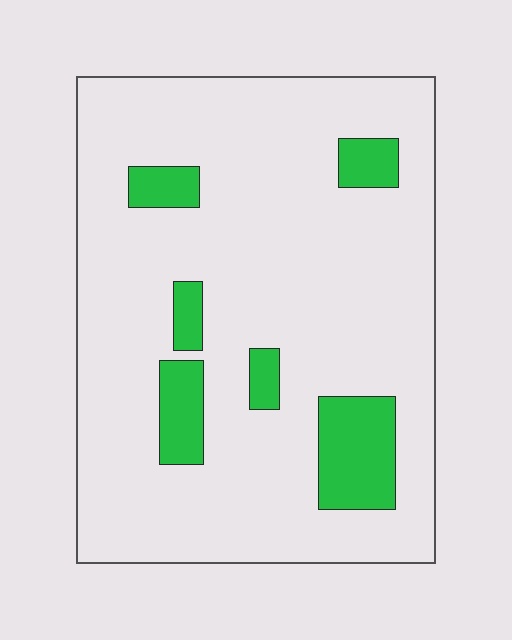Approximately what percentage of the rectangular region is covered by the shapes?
Approximately 15%.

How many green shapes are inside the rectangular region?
6.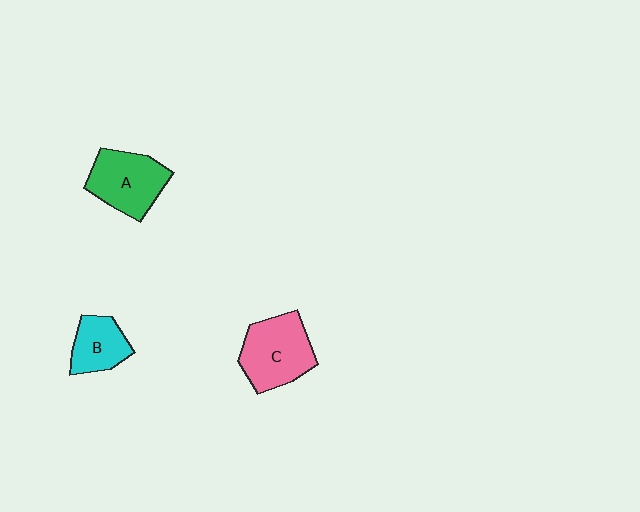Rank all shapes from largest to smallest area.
From largest to smallest: C (pink), A (green), B (cyan).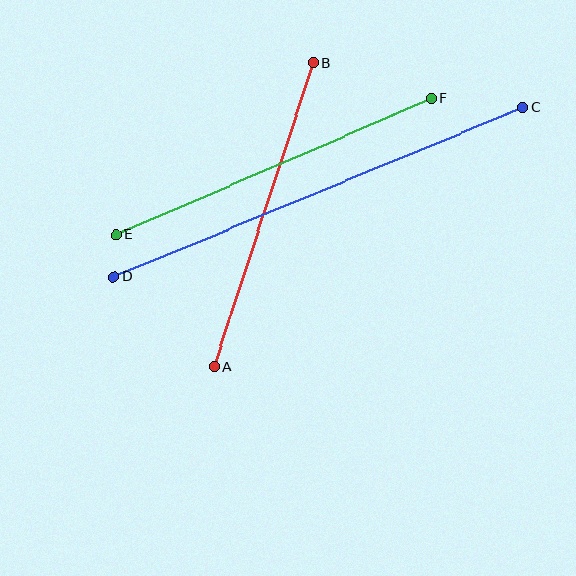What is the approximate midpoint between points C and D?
The midpoint is at approximately (318, 192) pixels.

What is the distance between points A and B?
The distance is approximately 319 pixels.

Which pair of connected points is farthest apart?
Points C and D are farthest apart.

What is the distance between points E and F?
The distance is approximately 344 pixels.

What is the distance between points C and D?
The distance is approximately 443 pixels.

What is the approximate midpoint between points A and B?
The midpoint is at approximately (264, 214) pixels.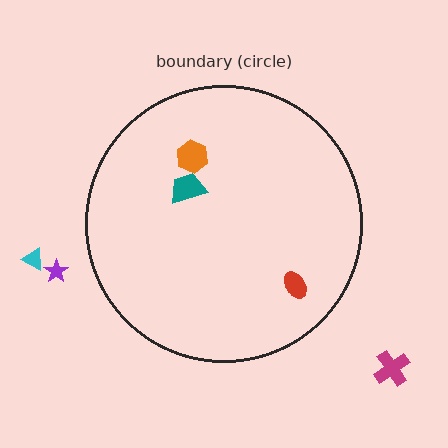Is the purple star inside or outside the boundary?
Outside.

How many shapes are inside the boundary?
3 inside, 3 outside.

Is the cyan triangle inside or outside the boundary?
Outside.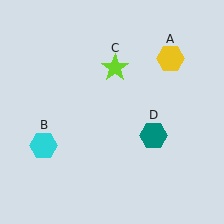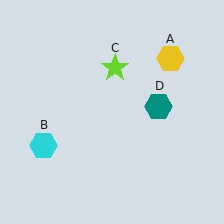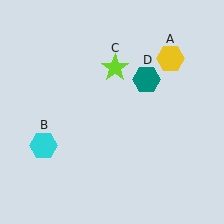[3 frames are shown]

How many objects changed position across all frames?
1 object changed position: teal hexagon (object D).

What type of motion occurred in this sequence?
The teal hexagon (object D) rotated counterclockwise around the center of the scene.